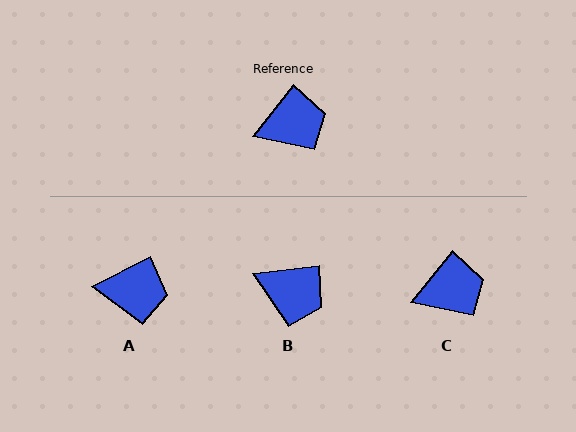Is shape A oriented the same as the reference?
No, it is off by about 25 degrees.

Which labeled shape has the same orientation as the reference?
C.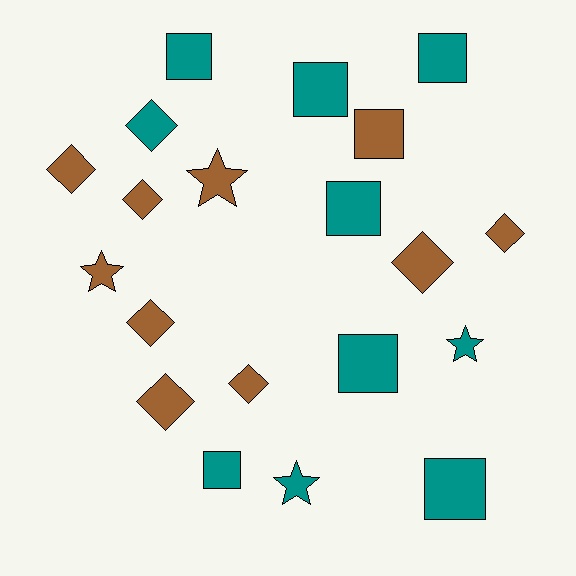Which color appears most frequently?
Brown, with 10 objects.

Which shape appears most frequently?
Diamond, with 8 objects.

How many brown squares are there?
There is 1 brown square.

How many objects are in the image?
There are 20 objects.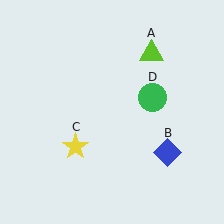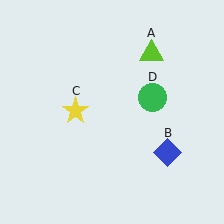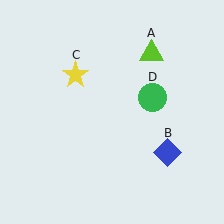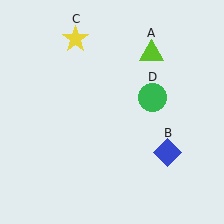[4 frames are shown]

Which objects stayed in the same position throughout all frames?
Lime triangle (object A) and blue diamond (object B) and green circle (object D) remained stationary.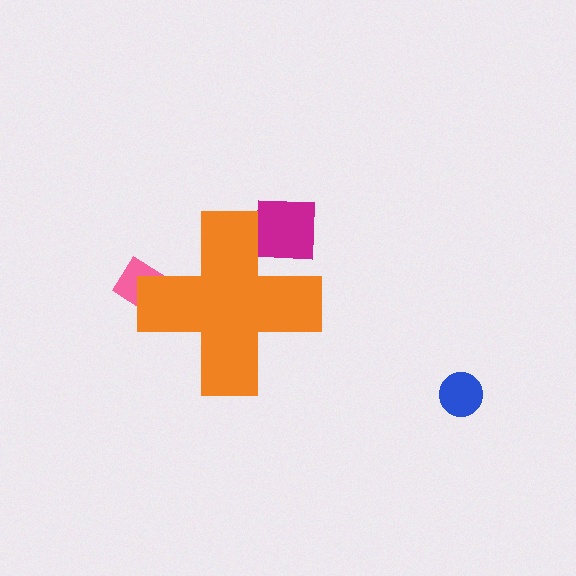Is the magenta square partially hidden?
Yes, the magenta square is partially hidden behind the orange cross.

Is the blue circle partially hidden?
No, the blue circle is fully visible.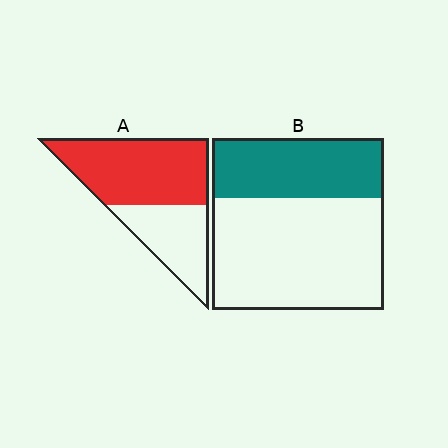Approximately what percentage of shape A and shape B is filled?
A is approximately 65% and B is approximately 35%.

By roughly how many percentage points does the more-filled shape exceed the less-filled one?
By roughly 30 percentage points (A over B).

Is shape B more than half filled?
No.